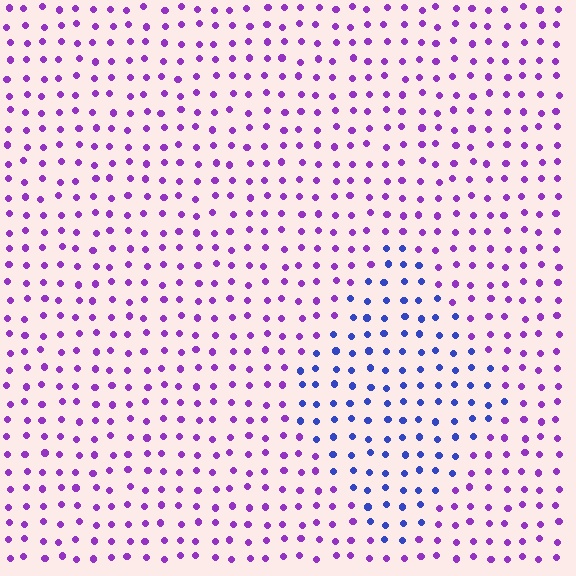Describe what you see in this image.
The image is filled with small purple elements in a uniform arrangement. A diamond-shaped region is visible where the elements are tinted to a slightly different hue, forming a subtle color boundary.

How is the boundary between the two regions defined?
The boundary is defined purely by a slight shift in hue (about 48 degrees). Spacing, size, and orientation are identical on both sides.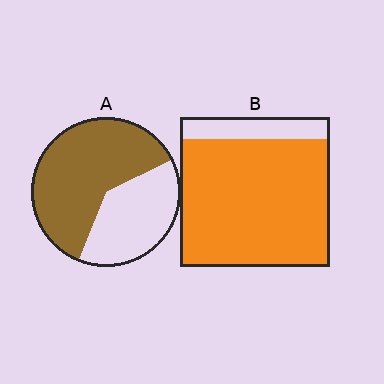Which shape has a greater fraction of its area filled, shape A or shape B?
Shape B.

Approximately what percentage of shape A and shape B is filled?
A is approximately 60% and B is approximately 85%.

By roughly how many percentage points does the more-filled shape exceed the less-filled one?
By roughly 25 percentage points (B over A).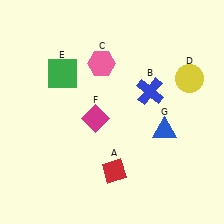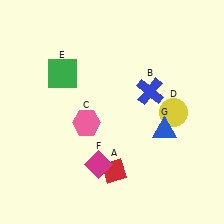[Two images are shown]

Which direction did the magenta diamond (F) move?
The magenta diamond (F) moved down.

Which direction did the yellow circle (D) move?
The yellow circle (D) moved down.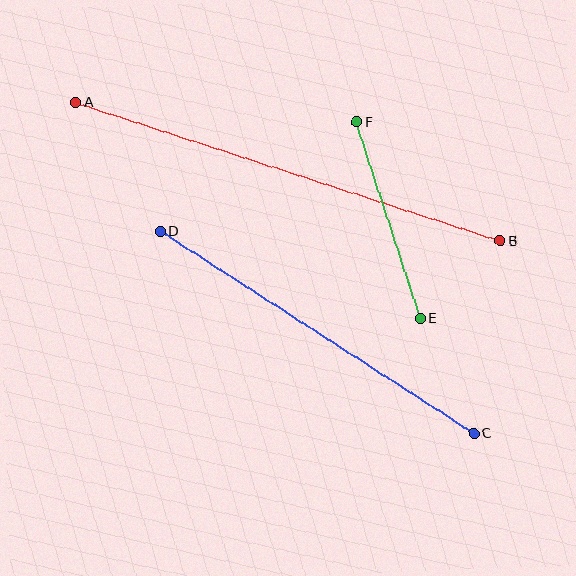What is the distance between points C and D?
The distance is approximately 373 pixels.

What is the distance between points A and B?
The distance is approximately 446 pixels.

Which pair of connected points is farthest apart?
Points A and B are farthest apart.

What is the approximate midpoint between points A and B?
The midpoint is at approximately (288, 172) pixels.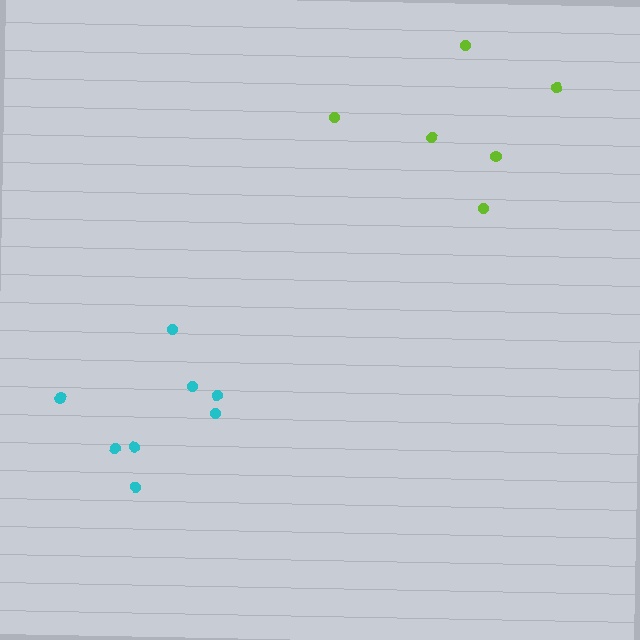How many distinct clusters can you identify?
There are 2 distinct clusters.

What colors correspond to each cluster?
The clusters are colored: lime, cyan.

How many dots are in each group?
Group 1: 6 dots, Group 2: 8 dots (14 total).